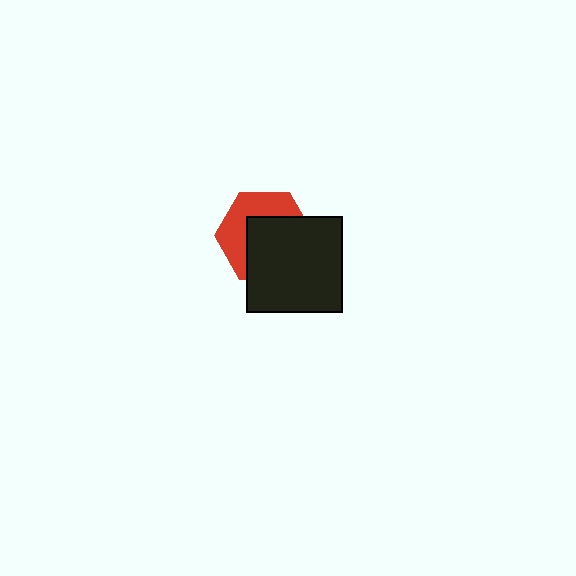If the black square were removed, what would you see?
You would see the complete red hexagon.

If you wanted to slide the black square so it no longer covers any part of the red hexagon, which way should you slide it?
Slide it toward the lower-right — that is the most direct way to separate the two shapes.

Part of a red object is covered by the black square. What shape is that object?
It is a hexagon.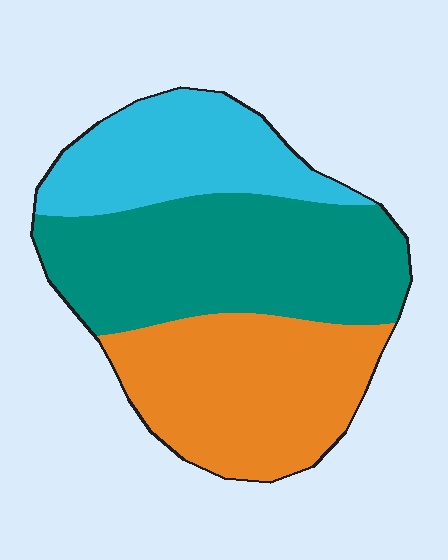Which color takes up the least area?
Cyan, at roughly 25%.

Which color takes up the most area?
Teal, at roughly 40%.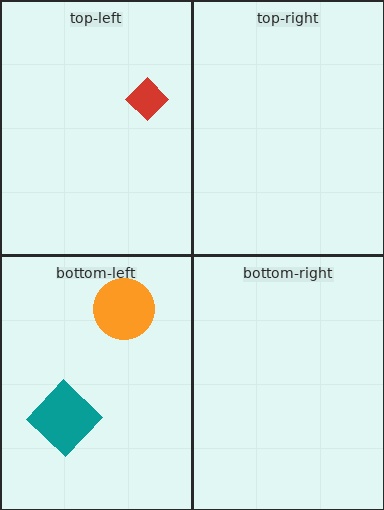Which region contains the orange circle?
The bottom-left region.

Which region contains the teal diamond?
The bottom-left region.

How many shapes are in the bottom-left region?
2.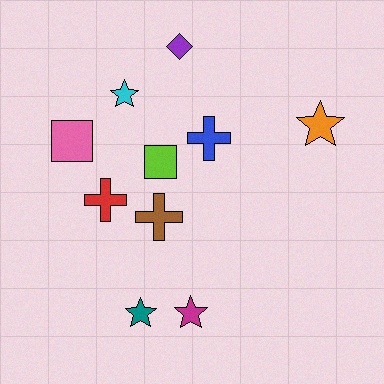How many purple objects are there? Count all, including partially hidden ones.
There is 1 purple object.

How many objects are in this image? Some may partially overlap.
There are 10 objects.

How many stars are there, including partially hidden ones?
There are 4 stars.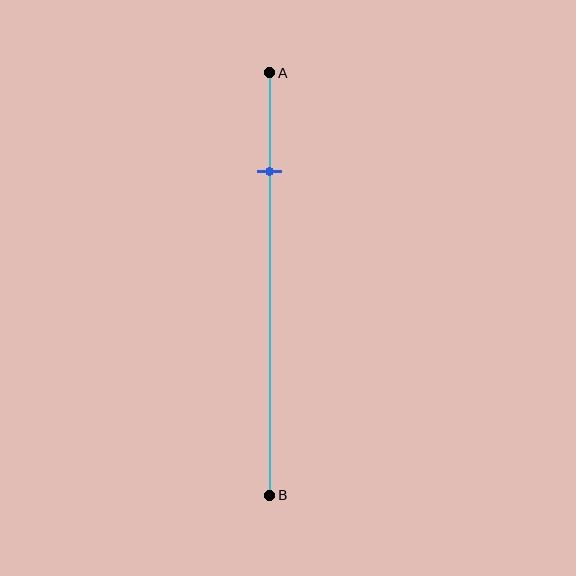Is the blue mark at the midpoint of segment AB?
No, the mark is at about 25% from A, not at the 50% midpoint.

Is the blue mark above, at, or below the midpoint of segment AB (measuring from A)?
The blue mark is above the midpoint of segment AB.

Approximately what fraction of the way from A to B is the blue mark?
The blue mark is approximately 25% of the way from A to B.